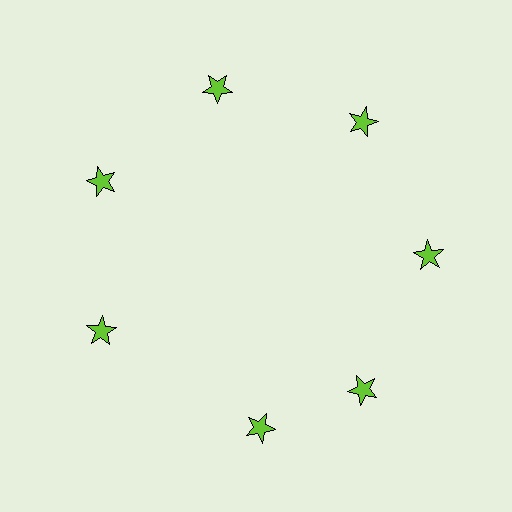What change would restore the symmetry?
The symmetry would be restored by rotating it back into even spacing with its neighbors so that all 7 stars sit at equal angles and equal distance from the center.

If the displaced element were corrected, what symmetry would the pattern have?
It would have 7-fold rotational symmetry — the pattern would map onto itself every 51 degrees.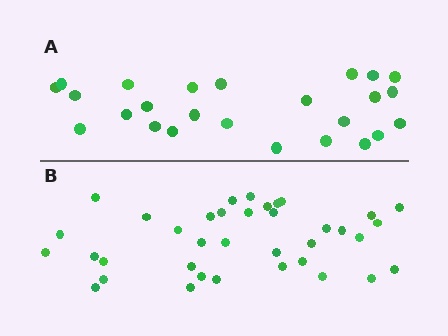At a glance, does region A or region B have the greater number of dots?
Region B (the bottom region) has more dots.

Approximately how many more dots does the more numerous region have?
Region B has roughly 12 or so more dots than region A.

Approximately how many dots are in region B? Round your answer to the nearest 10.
About 40 dots. (The exact count is 37, which rounds to 40.)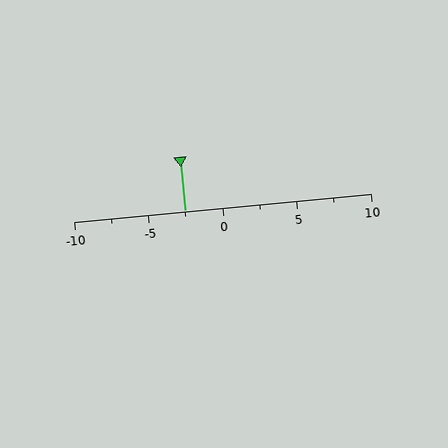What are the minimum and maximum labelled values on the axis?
The axis runs from -10 to 10.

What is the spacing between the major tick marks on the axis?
The major ticks are spaced 5 apart.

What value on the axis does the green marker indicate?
The marker indicates approximately -2.5.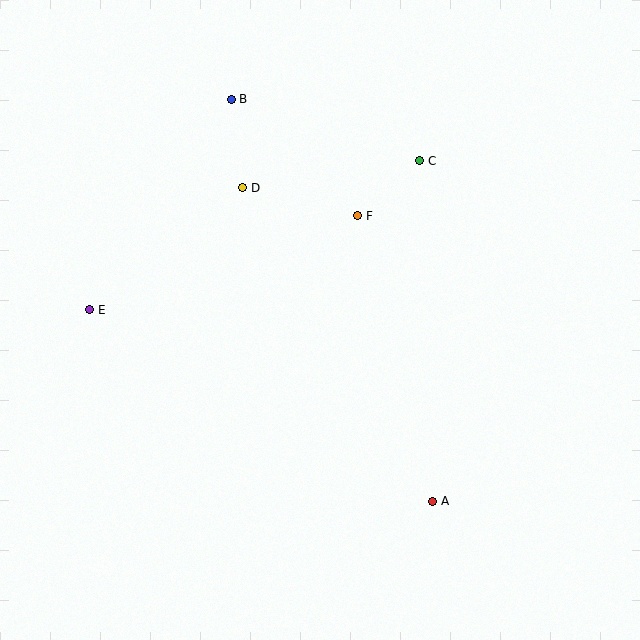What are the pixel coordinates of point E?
Point E is at (90, 310).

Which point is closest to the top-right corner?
Point C is closest to the top-right corner.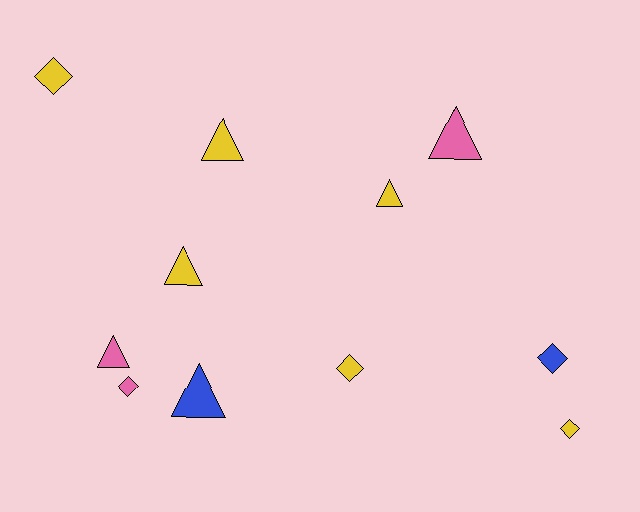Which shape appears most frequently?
Triangle, with 6 objects.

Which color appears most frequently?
Yellow, with 6 objects.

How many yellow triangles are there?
There are 3 yellow triangles.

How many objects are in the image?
There are 11 objects.